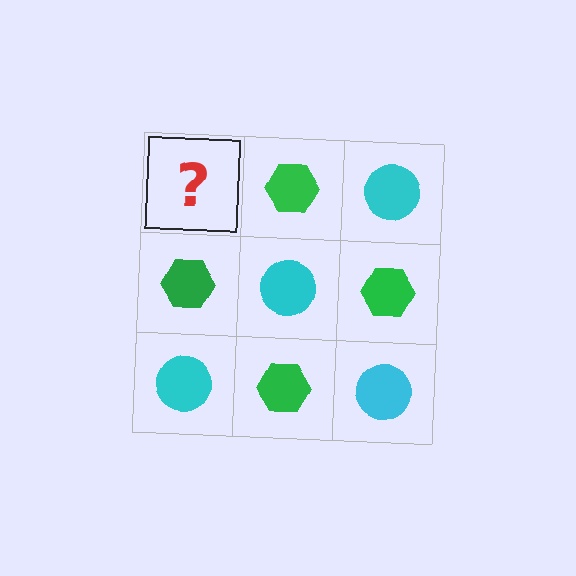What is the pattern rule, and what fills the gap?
The rule is that it alternates cyan circle and green hexagon in a checkerboard pattern. The gap should be filled with a cyan circle.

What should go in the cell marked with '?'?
The missing cell should contain a cyan circle.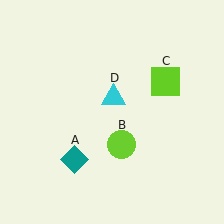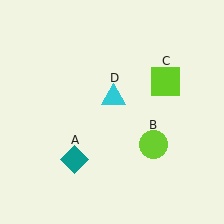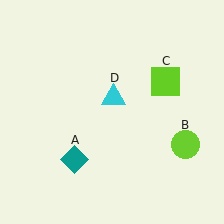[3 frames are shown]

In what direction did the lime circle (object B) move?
The lime circle (object B) moved right.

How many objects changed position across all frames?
1 object changed position: lime circle (object B).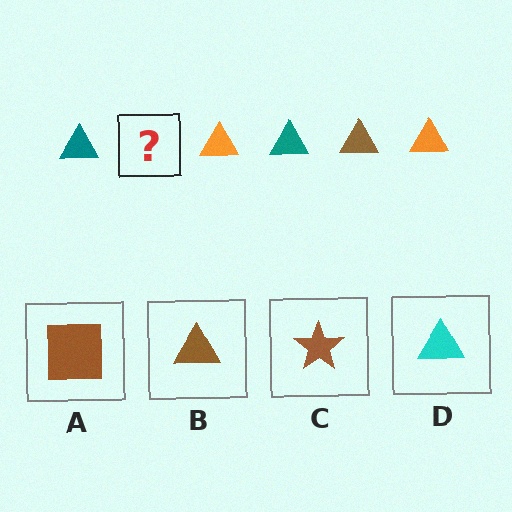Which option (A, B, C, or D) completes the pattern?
B.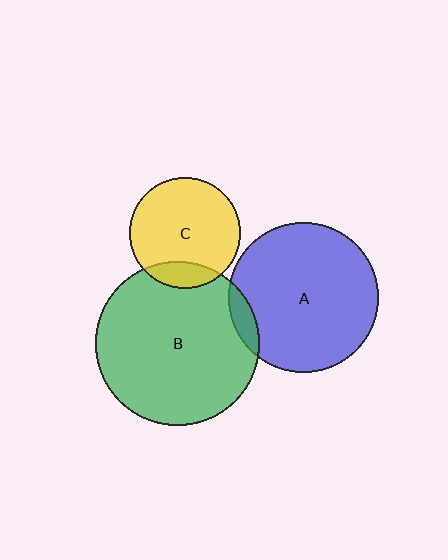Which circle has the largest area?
Circle B (green).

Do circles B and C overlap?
Yes.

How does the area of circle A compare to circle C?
Approximately 1.8 times.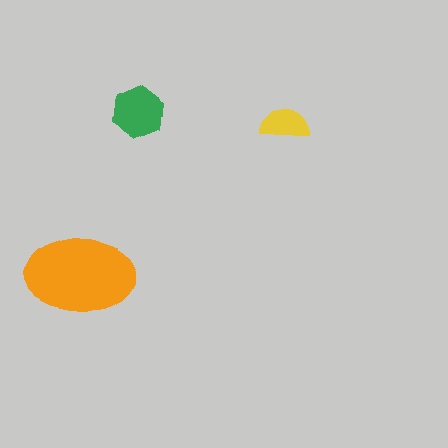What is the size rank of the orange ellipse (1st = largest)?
1st.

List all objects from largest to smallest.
The orange ellipse, the green hexagon, the yellow semicircle.